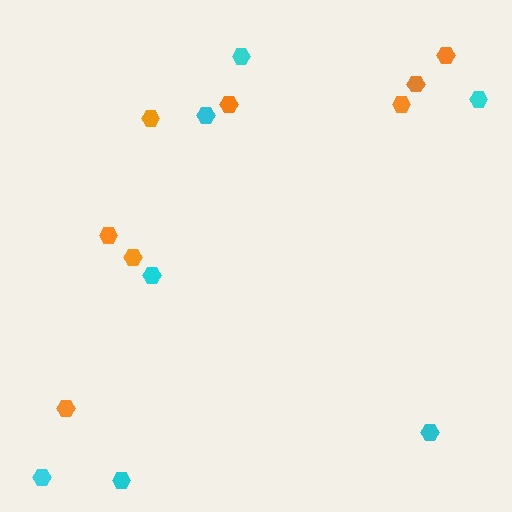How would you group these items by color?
There are 2 groups: one group of orange hexagons (8) and one group of cyan hexagons (7).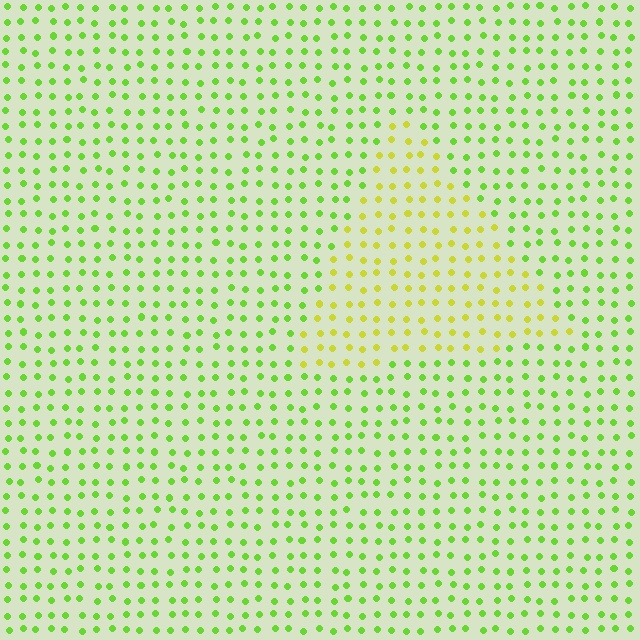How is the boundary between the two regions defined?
The boundary is defined purely by a slight shift in hue (about 36 degrees). Spacing, size, and orientation are identical on both sides.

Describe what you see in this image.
The image is filled with small lime elements in a uniform arrangement. A triangle-shaped region is visible where the elements are tinted to a slightly different hue, forming a subtle color boundary.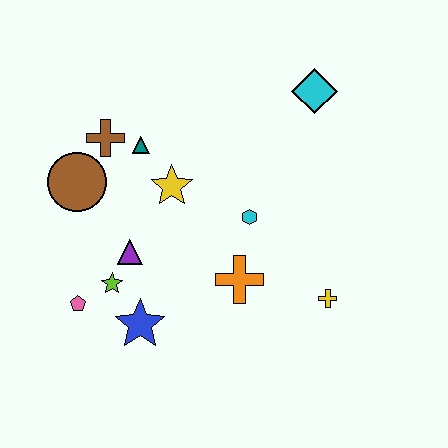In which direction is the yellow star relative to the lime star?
The yellow star is above the lime star.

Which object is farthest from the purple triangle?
The cyan diamond is farthest from the purple triangle.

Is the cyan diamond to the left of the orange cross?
No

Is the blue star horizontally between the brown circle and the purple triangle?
No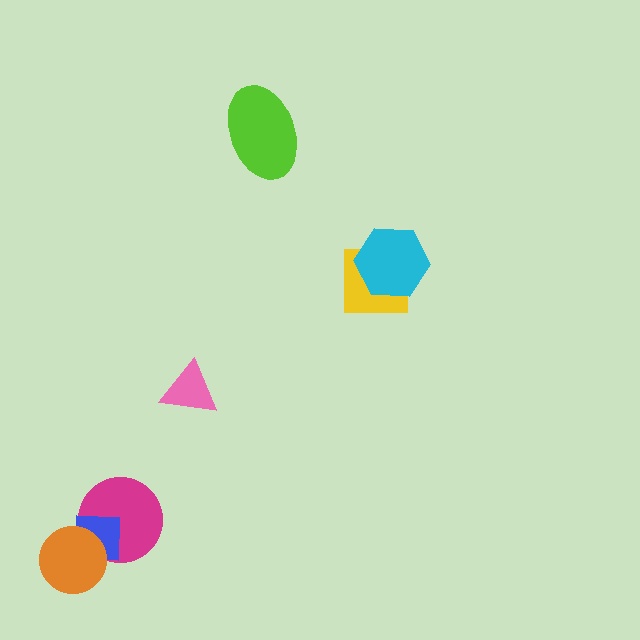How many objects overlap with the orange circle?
2 objects overlap with the orange circle.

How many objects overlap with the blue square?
2 objects overlap with the blue square.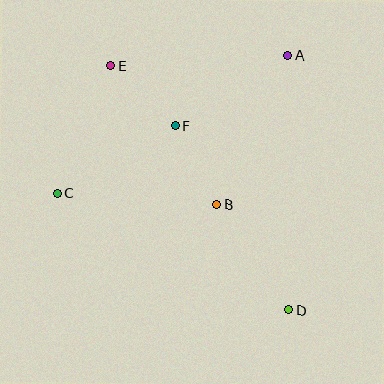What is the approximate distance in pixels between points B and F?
The distance between B and F is approximately 89 pixels.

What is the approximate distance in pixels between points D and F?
The distance between D and F is approximately 217 pixels.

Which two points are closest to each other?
Points E and F are closest to each other.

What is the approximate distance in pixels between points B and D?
The distance between B and D is approximately 128 pixels.